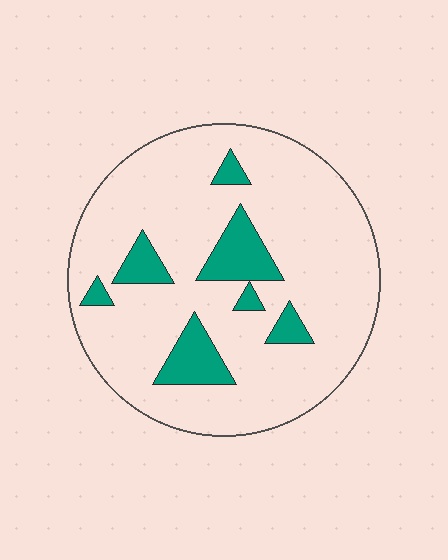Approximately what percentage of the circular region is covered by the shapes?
Approximately 15%.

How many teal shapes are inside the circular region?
7.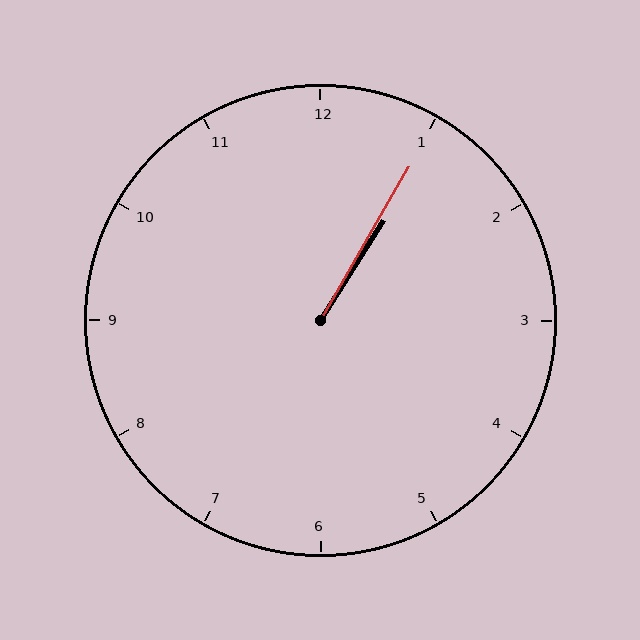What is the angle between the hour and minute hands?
Approximately 2 degrees.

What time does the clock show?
1:05.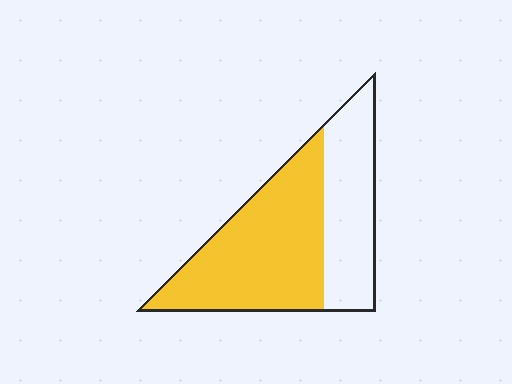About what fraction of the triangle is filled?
About five eighths (5/8).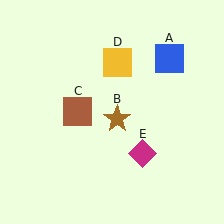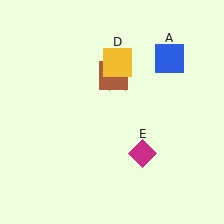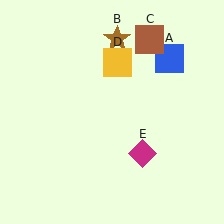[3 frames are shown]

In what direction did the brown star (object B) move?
The brown star (object B) moved up.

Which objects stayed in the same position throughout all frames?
Blue square (object A) and yellow square (object D) and magenta diamond (object E) remained stationary.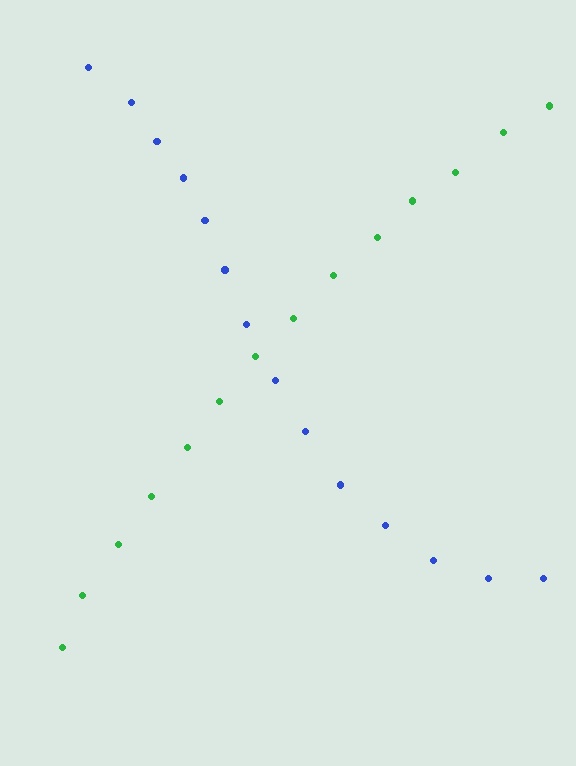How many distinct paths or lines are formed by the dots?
There are 2 distinct paths.